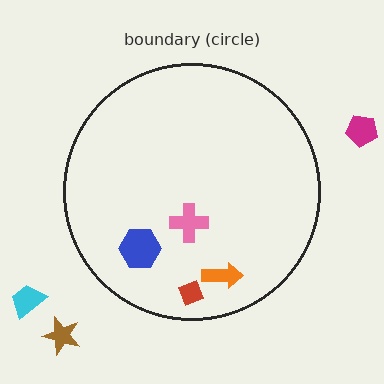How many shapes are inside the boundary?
4 inside, 3 outside.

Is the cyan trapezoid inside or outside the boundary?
Outside.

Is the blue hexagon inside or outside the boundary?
Inside.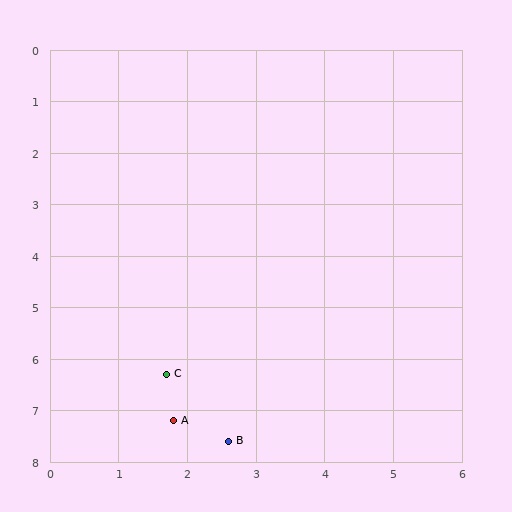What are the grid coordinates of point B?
Point B is at approximately (2.6, 7.6).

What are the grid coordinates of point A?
Point A is at approximately (1.8, 7.2).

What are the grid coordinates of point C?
Point C is at approximately (1.7, 6.3).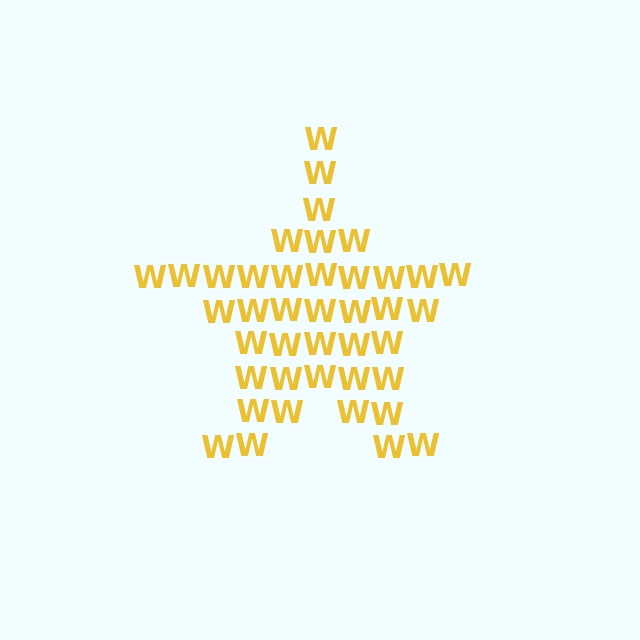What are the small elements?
The small elements are letter W's.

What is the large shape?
The large shape is a star.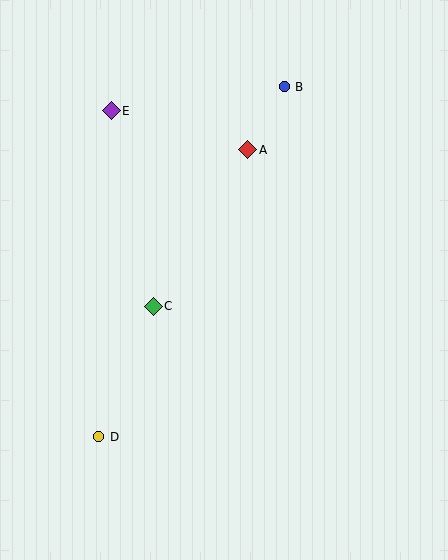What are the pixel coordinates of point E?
Point E is at (111, 111).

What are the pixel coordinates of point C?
Point C is at (153, 306).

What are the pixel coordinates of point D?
Point D is at (99, 437).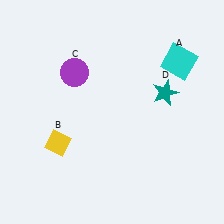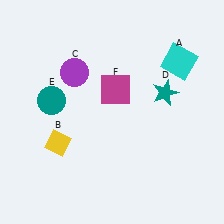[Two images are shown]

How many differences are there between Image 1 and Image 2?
There are 2 differences between the two images.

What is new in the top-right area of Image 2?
A magenta square (F) was added in the top-right area of Image 2.